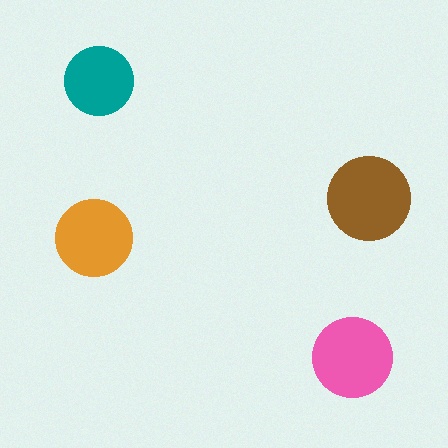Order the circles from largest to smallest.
the brown one, the pink one, the orange one, the teal one.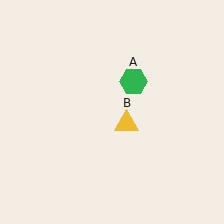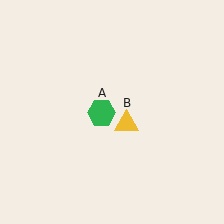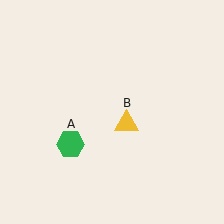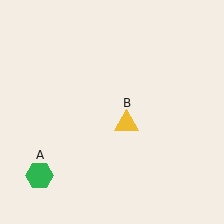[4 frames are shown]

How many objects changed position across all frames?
1 object changed position: green hexagon (object A).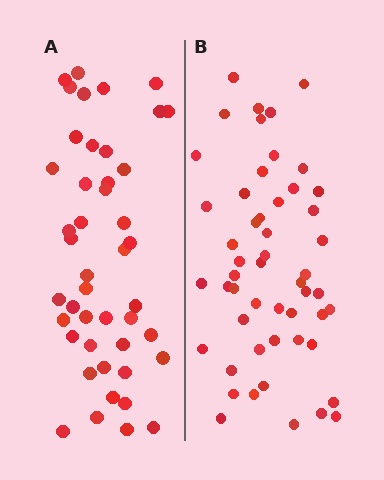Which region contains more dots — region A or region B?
Region B (the right region) has more dots.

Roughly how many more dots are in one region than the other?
Region B has roughly 8 or so more dots than region A.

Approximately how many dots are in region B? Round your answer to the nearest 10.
About 50 dots. (The exact count is 52, which rounds to 50.)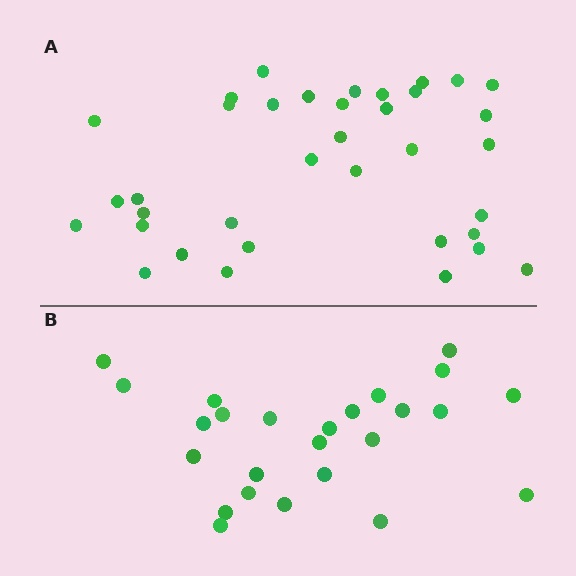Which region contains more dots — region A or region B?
Region A (the top region) has more dots.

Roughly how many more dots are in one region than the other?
Region A has roughly 12 or so more dots than region B.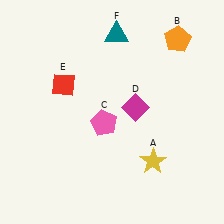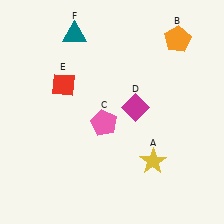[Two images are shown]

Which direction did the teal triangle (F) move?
The teal triangle (F) moved left.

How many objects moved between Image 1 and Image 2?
1 object moved between the two images.